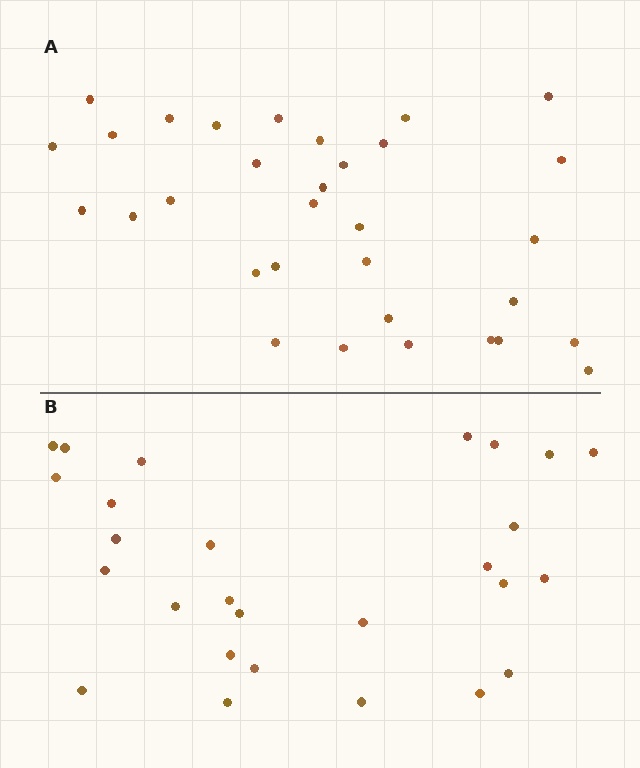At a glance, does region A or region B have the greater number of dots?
Region A (the top region) has more dots.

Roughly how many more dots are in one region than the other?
Region A has about 5 more dots than region B.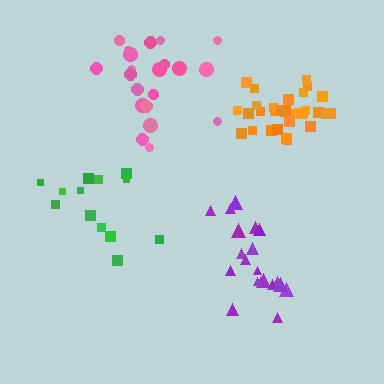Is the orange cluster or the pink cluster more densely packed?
Orange.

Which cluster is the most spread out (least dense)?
Green.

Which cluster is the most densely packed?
Orange.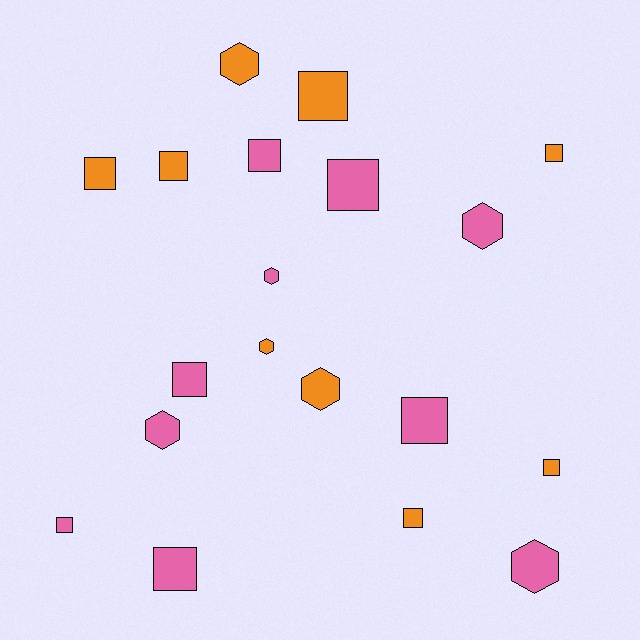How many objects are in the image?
There are 19 objects.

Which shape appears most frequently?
Square, with 12 objects.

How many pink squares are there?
There are 6 pink squares.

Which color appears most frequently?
Pink, with 10 objects.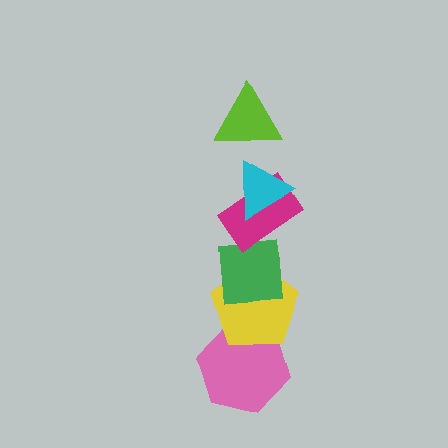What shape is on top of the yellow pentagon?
The green square is on top of the yellow pentagon.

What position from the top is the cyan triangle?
The cyan triangle is 2nd from the top.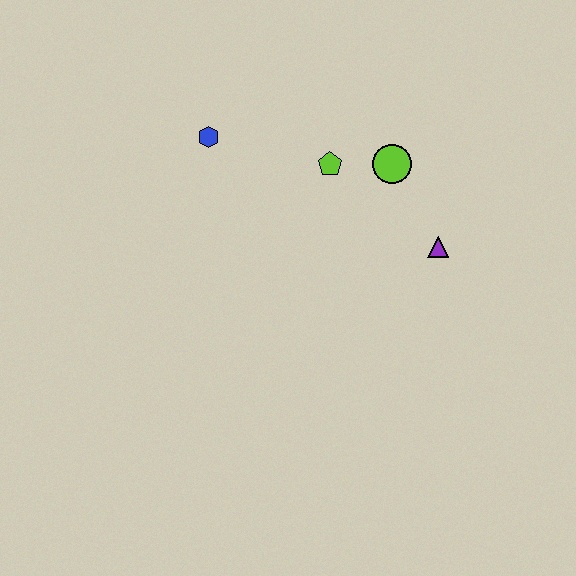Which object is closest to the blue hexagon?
The lime pentagon is closest to the blue hexagon.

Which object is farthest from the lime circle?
The blue hexagon is farthest from the lime circle.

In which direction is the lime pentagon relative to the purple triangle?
The lime pentagon is to the left of the purple triangle.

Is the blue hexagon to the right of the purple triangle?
No